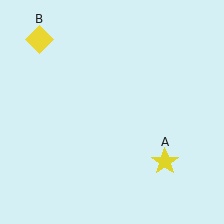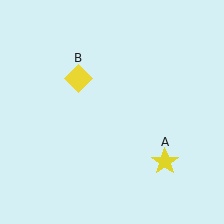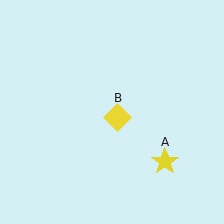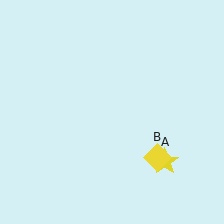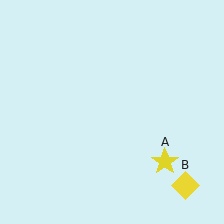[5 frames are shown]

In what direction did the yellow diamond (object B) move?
The yellow diamond (object B) moved down and to the right.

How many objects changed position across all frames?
1 object changed position: yellow diamond (object B).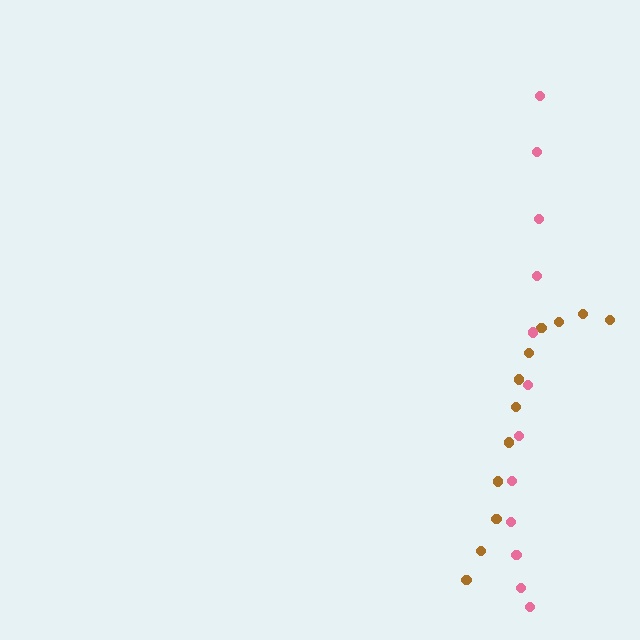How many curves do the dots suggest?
There are 2 distinct paths.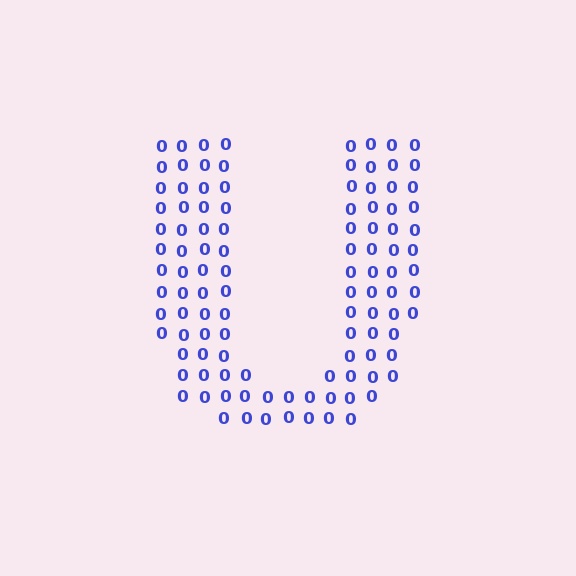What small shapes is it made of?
It is made of small digit 0's.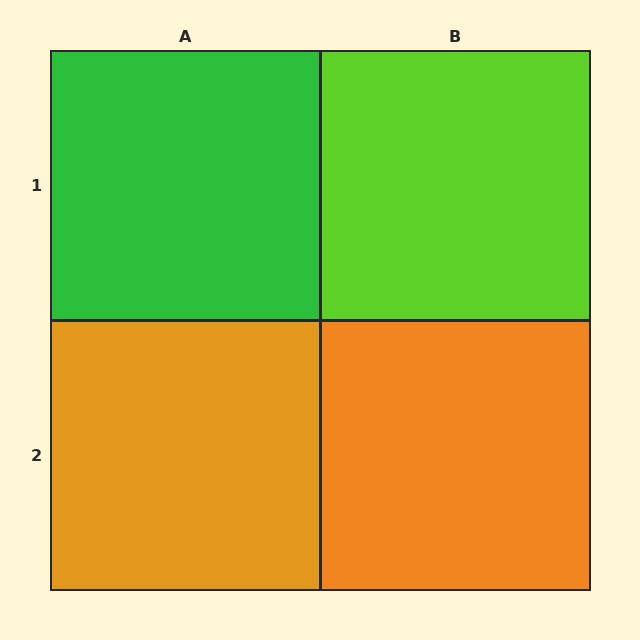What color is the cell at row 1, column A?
Green.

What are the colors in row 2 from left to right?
Orange, orange.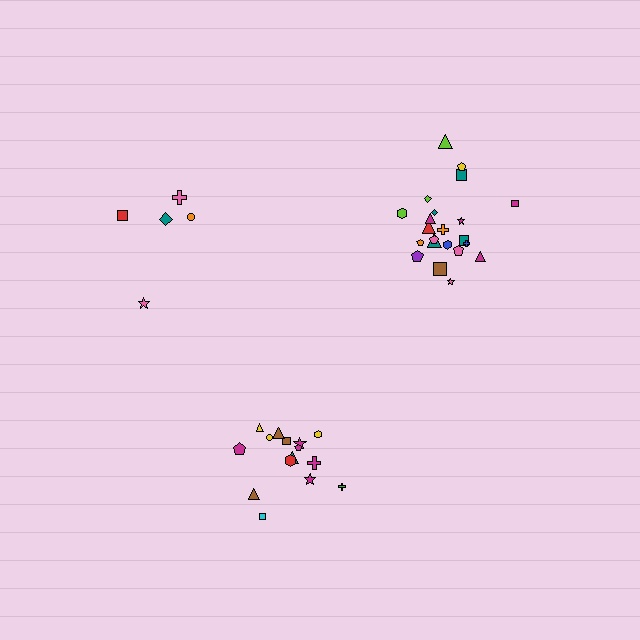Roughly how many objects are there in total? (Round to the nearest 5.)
Roughly 40 objects in total.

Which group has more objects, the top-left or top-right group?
The top-right group.